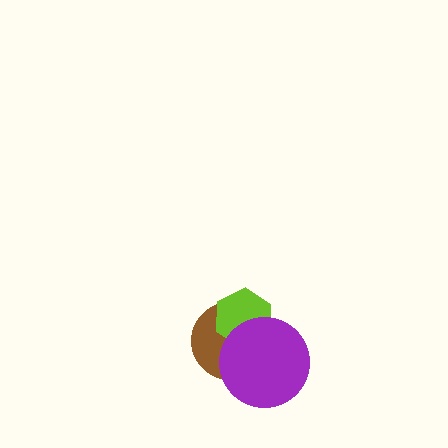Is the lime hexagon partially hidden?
Yes, it is partially covered by another shape.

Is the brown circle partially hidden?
Yes, it is partially covered by another shape.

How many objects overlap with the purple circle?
2 objects overlap with the purple circle.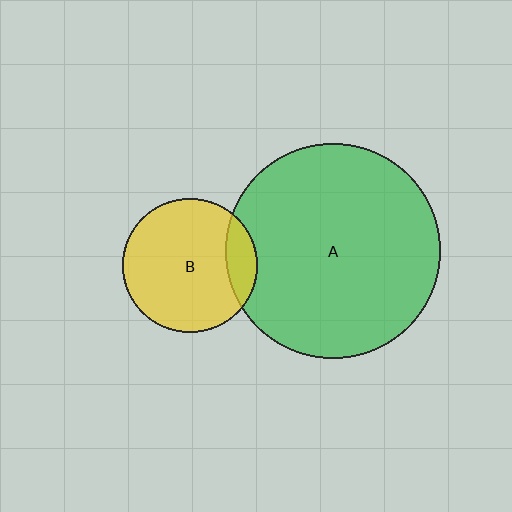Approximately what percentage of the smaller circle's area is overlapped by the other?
Approximately 15%.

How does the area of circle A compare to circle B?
Approximately 2.6 times.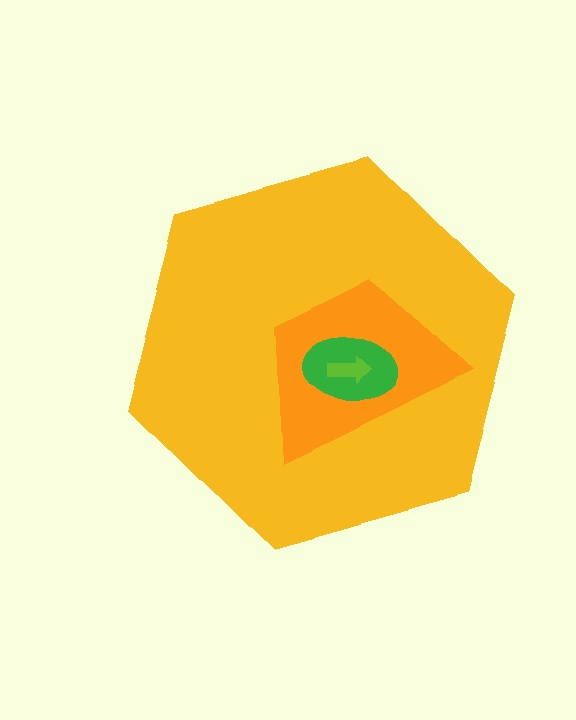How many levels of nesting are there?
4.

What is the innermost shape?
The lime arrow.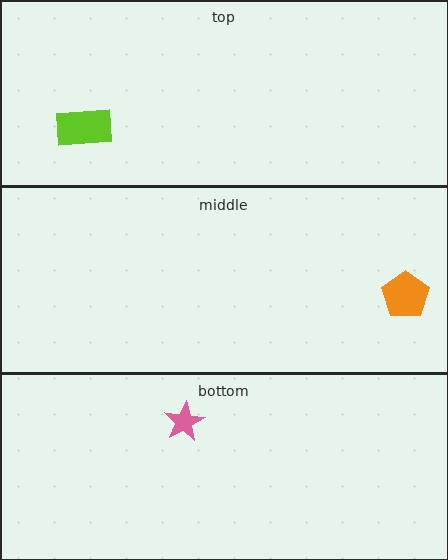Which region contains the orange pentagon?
The middle region.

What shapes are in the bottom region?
The pink star.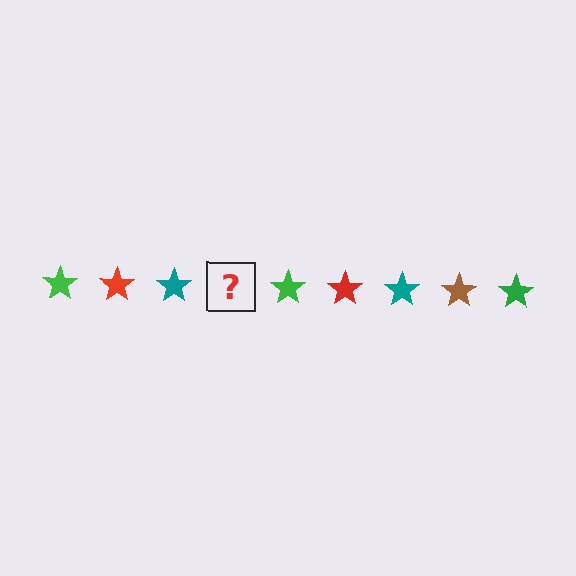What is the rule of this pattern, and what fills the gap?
The rule is that the pattern cycles through green, red, teal, brown stars. The gap should be filled with a brown star.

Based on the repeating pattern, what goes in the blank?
The blank should be a brown star.